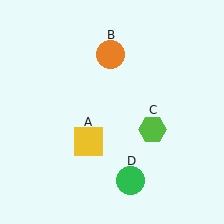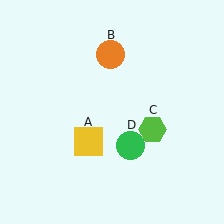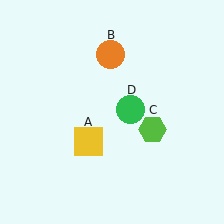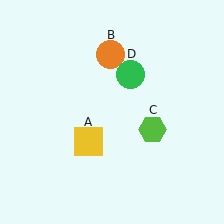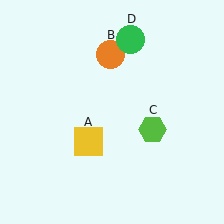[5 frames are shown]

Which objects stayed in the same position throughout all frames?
Yellow square (object A) and orange circle (object B) and lime hexagon (object C) remained stationary.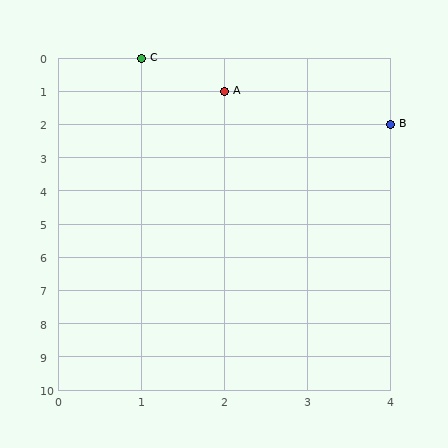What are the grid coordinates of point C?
Point C is at grid coordinates (1, 0).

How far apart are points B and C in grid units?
Points B and C are 3 columns and 2 rows apart (about 3.6 grid units diagonally).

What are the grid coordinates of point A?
Point A is at grid coordinates (2, 1).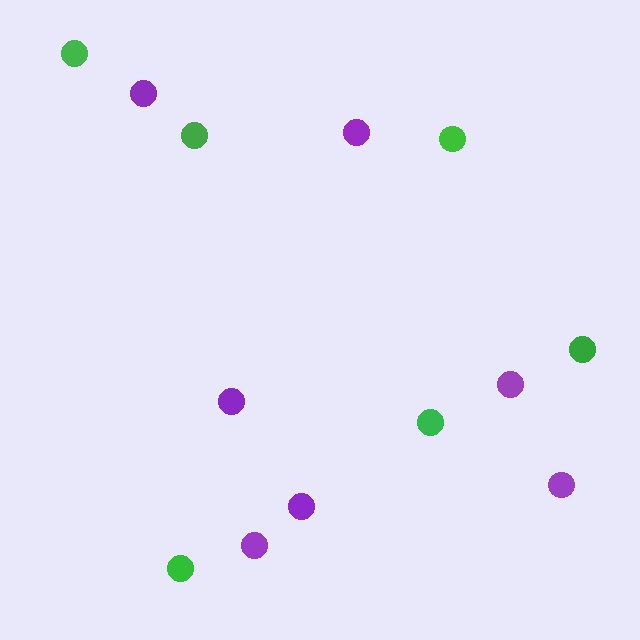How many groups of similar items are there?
There are 2 groups: one group of purple circles (7) and one group of green circles (6).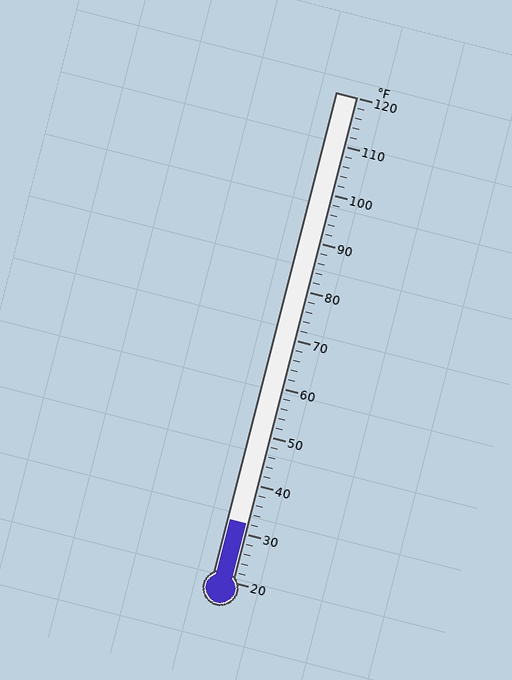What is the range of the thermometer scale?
The thermometer scale ranges from 20°F to 120°F.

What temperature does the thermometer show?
The thermometer shows approximately 32°F.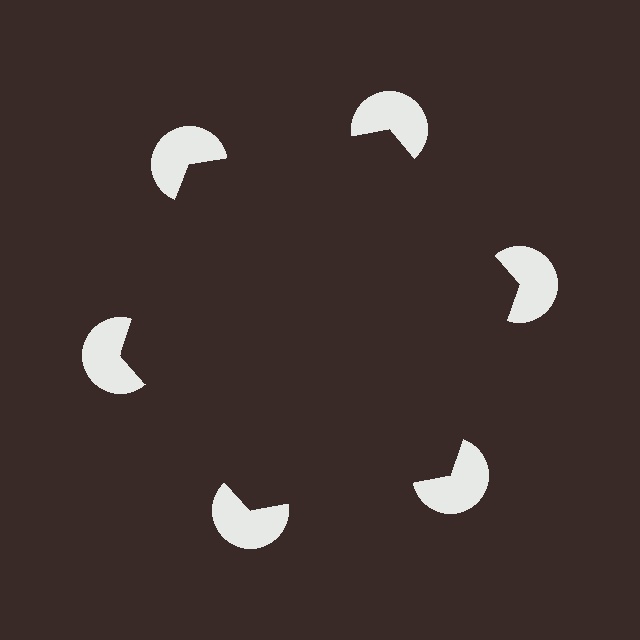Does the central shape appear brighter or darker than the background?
It typically appears slightly darker than the background, even though no actual brightness change is drawn.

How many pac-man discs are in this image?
There are 6 — one at each vertex of the illusory hexagon.